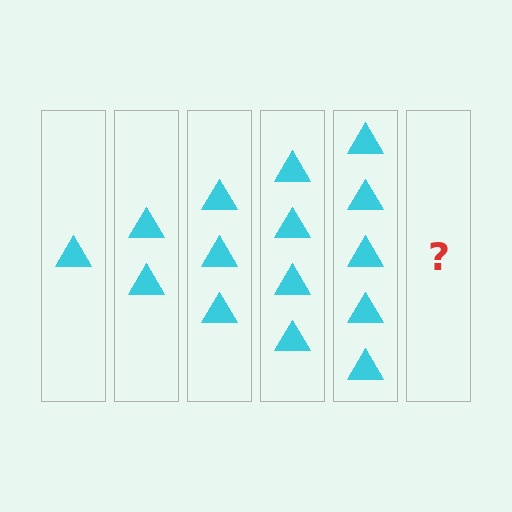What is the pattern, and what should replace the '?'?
The pattern is that each step adds one more triangle. The '?' should be 6 triangles.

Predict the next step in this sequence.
The next step is 6 triangles.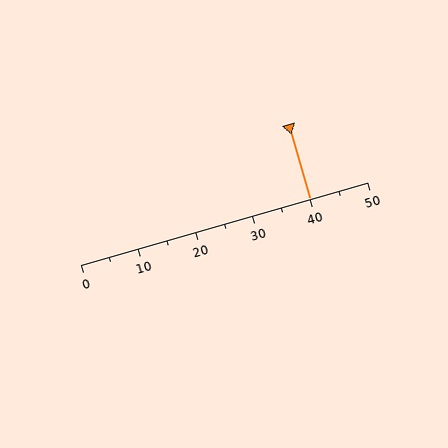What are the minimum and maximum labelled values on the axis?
The axis runs from 0 to 50.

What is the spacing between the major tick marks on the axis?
The major ticks are spaced 10 apart.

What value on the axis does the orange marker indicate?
The marker indicates approximately 40.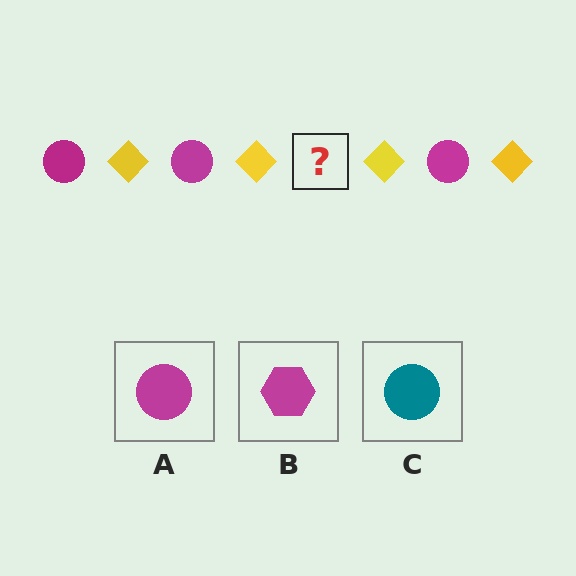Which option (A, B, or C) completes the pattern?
A.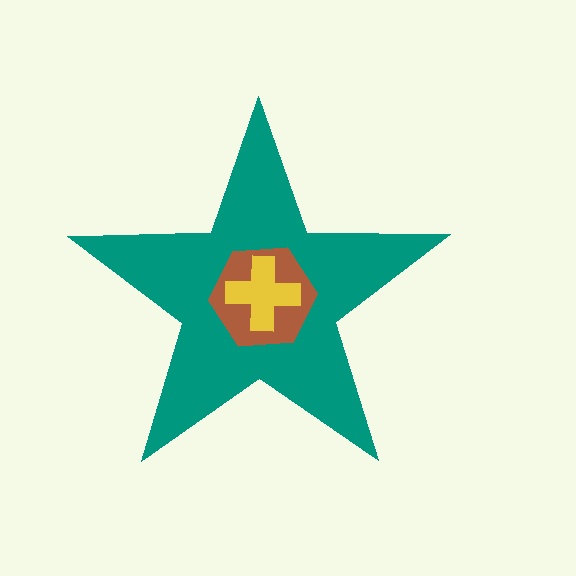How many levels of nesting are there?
3.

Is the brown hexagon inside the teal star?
Yes.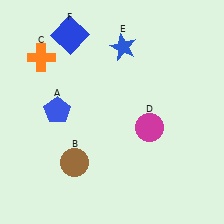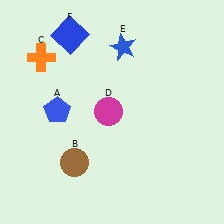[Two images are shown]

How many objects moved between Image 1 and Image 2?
1 object moved between the two images.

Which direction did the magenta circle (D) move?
The magenta circle (D) moved left.